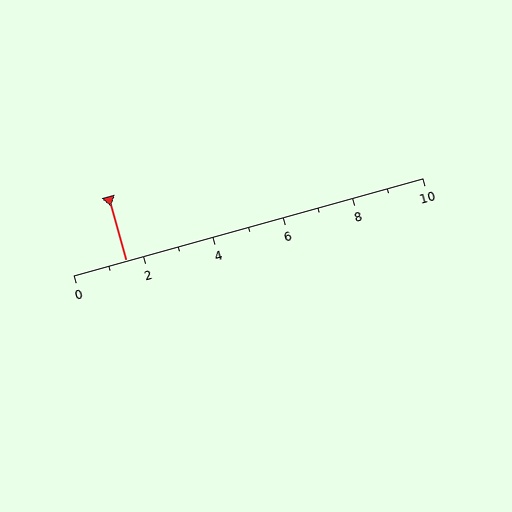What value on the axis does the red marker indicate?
The marker indicates approximately 1.5.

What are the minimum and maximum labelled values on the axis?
The axis runs from 0 to 10.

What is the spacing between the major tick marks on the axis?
The major ticks are spaced 2 apart.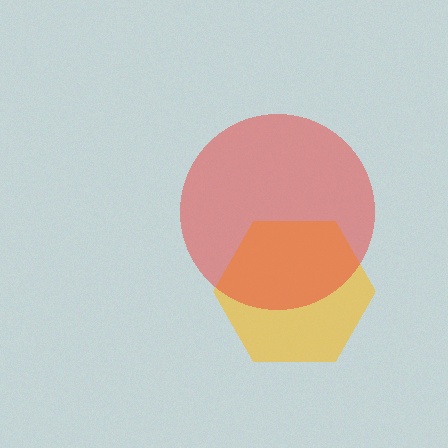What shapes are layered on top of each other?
The layered shapes are: a yellow hexagon, a red circle.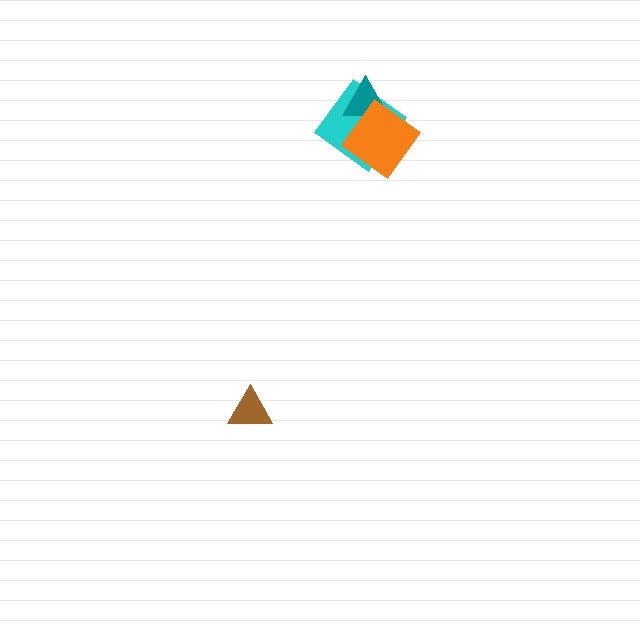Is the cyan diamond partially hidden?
Yes, it is partially covered by another shape.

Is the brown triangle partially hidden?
No, no other shape covers it.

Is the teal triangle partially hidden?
Yes, it is partially covered by another shape.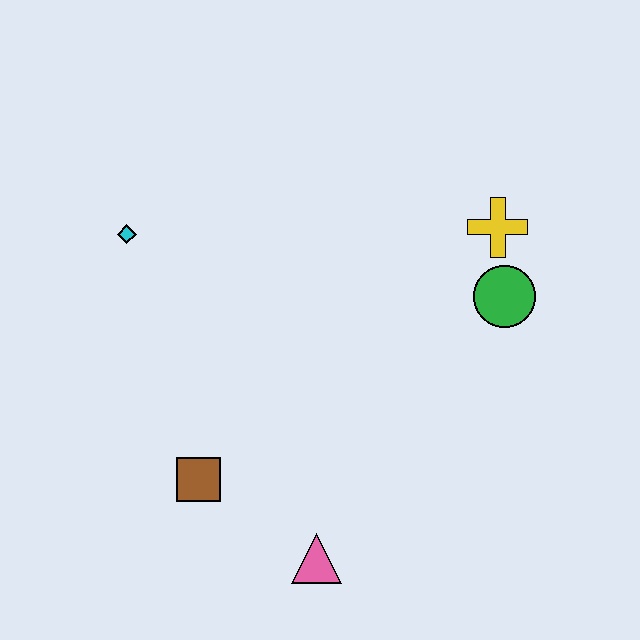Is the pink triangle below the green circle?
Yes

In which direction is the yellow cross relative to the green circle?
The yellow cross is above the green circle.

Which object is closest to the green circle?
The yellow cross is closest to the green circle.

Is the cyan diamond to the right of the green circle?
No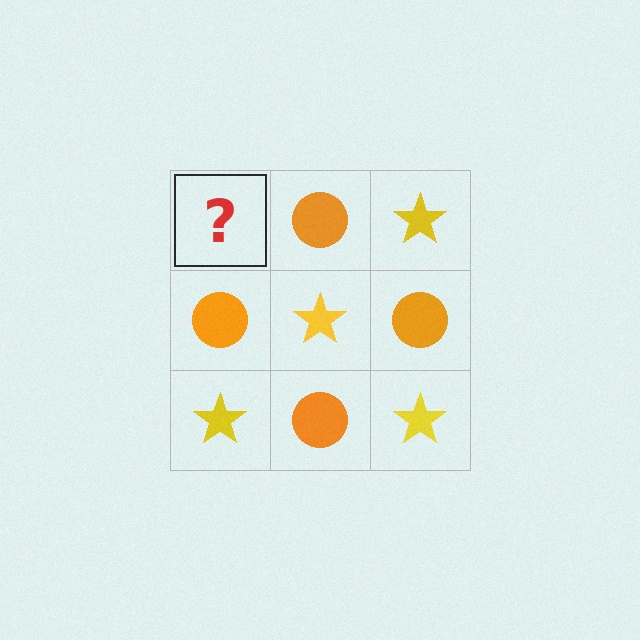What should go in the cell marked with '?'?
The missing cell should contain a yellow star.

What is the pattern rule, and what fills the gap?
The rule is that it alternates yellow star and orange circle in a checkerboard pattern. The gap should be filled with a yellow star.